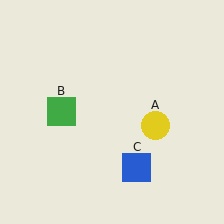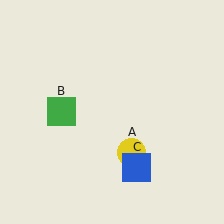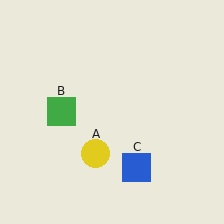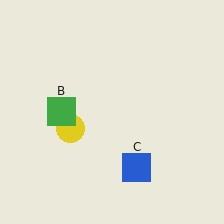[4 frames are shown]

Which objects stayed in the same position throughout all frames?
Green square (object B) and blue square (object C) remained stationary.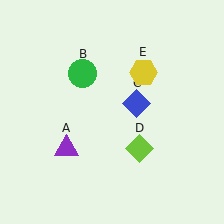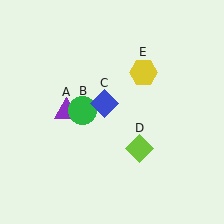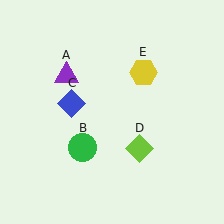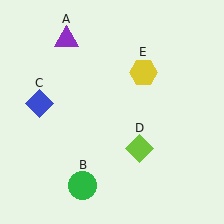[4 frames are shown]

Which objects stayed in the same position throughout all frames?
Lime diamond (object D) and yellow hexagon (object E) remained stationary.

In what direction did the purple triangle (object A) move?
The purple triangle (object A) moved up.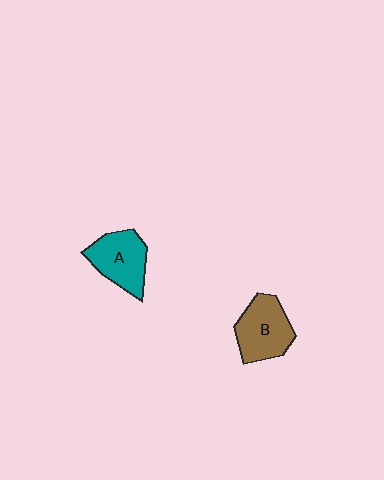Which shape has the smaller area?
Shape A (teal).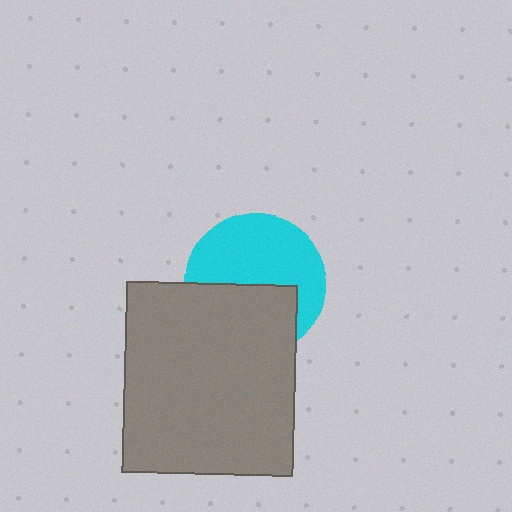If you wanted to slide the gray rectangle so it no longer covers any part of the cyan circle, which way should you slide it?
Slide it down — that is the most direct way to separate the two shapes.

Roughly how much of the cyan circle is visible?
About half of it is visible (roughly 56%).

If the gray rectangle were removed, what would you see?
You would see the complete cyan circle.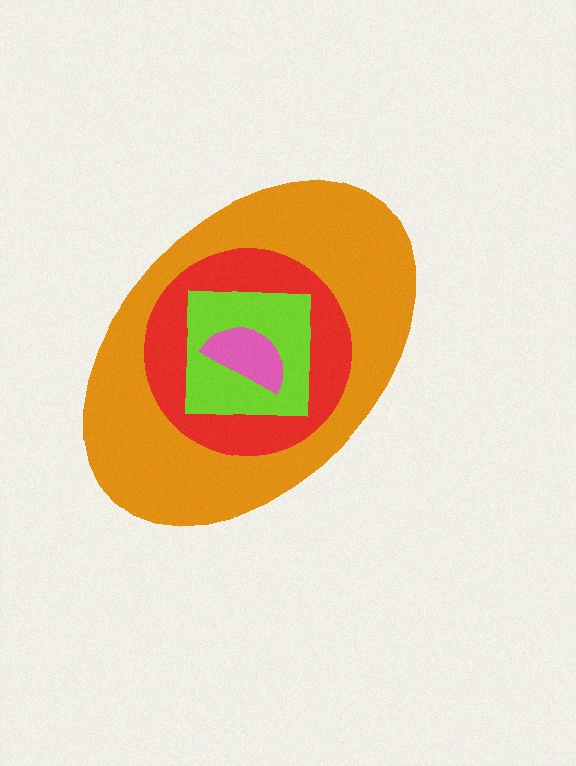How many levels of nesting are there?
4.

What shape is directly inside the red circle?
The lime square.